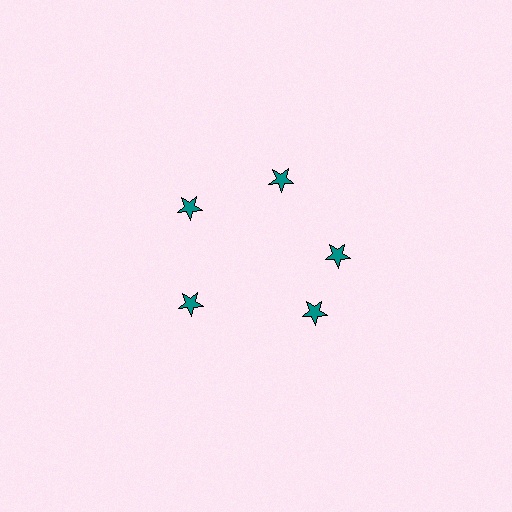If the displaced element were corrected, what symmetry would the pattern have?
It would have 5-fold rotational symmetry — the pattern would map onto itself every 72 degrees.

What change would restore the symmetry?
The symmetry would be restored by rotating it back into even spacing with its neighbors so that all 5 stars sit at equal angles and equal distance from the center.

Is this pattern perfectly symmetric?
No. The 5 teal stars are arranged in a ring, but one element near the 5 o'clock position is rotated out of alignment along the ring, breaking the 5-fold rotational symmetry.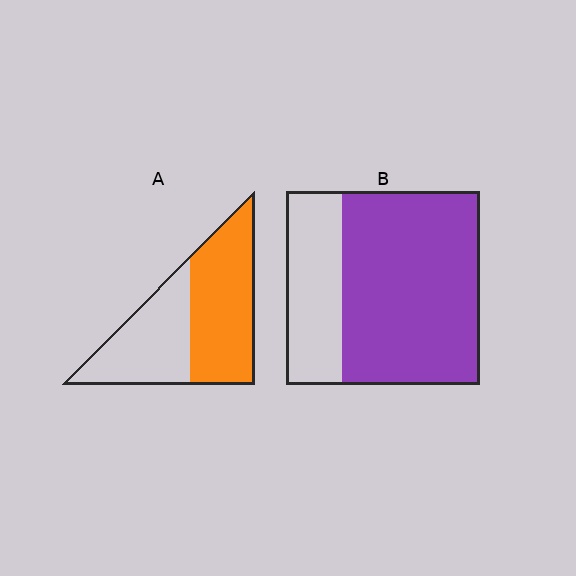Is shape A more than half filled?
Yes.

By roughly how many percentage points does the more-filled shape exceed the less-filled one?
By roughly 15 percentage points (B over A).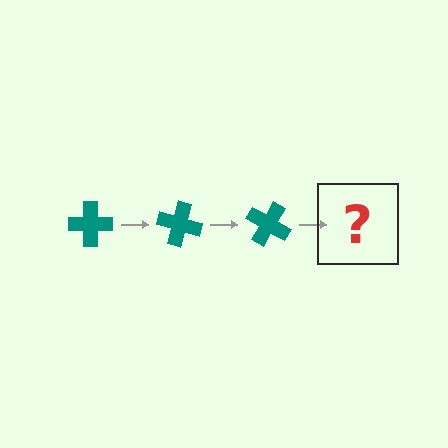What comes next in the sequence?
The next element should be a teal cross rotated 45 degrees.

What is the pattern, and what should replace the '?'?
The pattern is that the cross rotates 15 degrees each step. The '?' should be a teal cross rotated 45 degrees.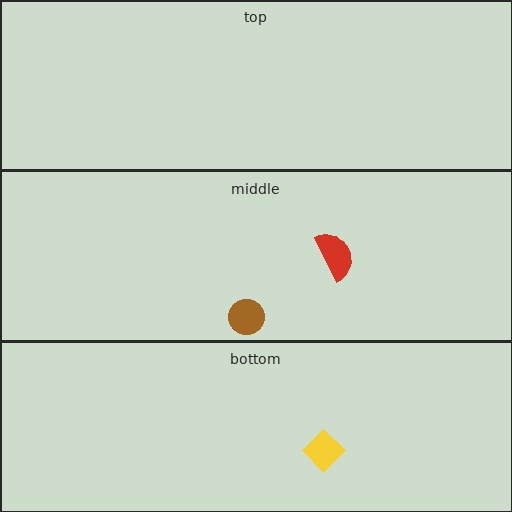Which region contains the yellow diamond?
The bottom region.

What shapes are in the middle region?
The brown circle, the red semicircle.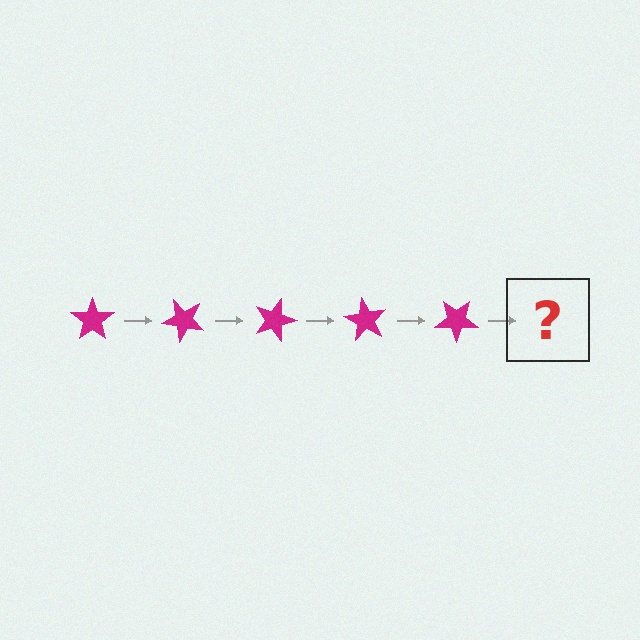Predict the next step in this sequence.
The next step is a magenta star rotated 225 degrees.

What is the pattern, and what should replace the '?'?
The pattern is that the star rotates 45 degrees each step. The '?' should be a magenta star rotated 225 degrees.